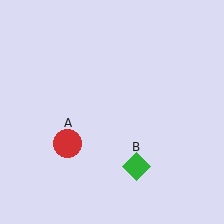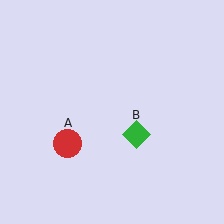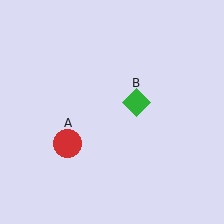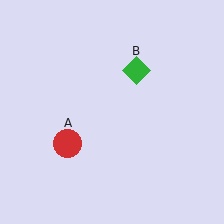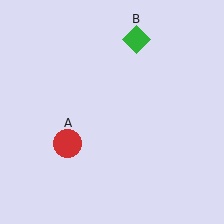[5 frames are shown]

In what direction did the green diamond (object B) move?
The green diamond (object B) moved up.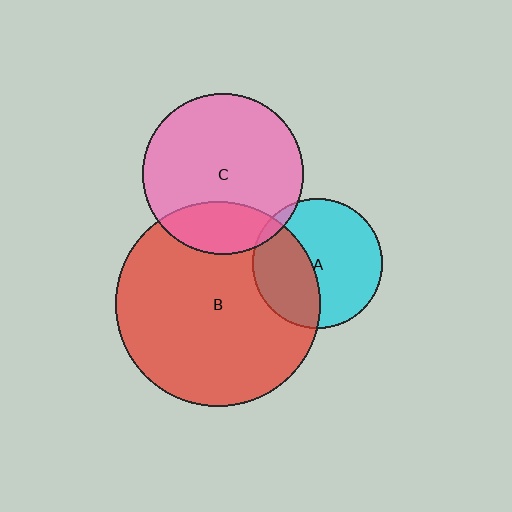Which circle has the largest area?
Circle B (red).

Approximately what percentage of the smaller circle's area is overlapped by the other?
Approximately 5%.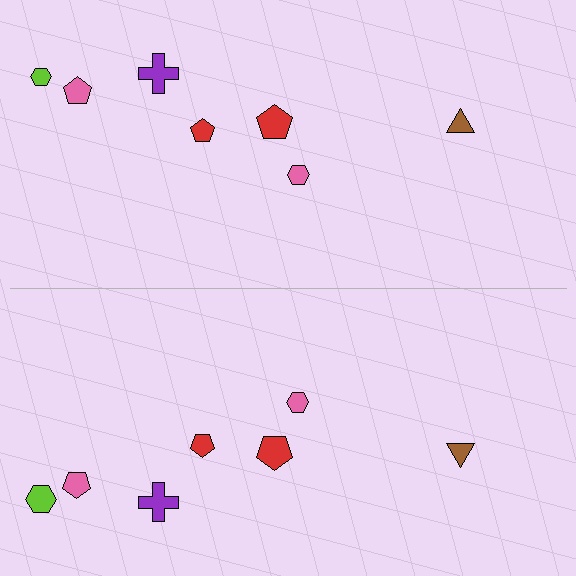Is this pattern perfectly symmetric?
No, the pattern is not perfectly symmetric. The lime hexagon on the bottom side has a different size than its mirror counterpart.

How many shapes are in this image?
There are 14 shapes in this image.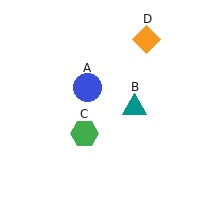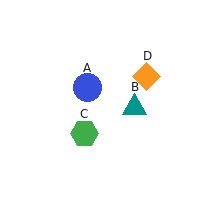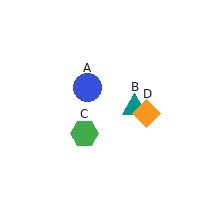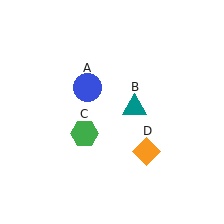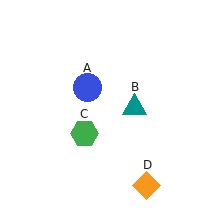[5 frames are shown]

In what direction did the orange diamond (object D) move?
The orange diamond (object D) moved down.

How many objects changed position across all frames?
1 object changed position: orange diamond (object D).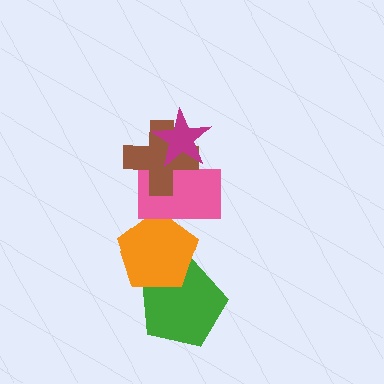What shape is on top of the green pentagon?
The orange pentagon is on top of the green pentagon.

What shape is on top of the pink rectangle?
The brown cross is on top of the pink rectangle.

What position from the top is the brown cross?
The brown cross is 2nd from the top.